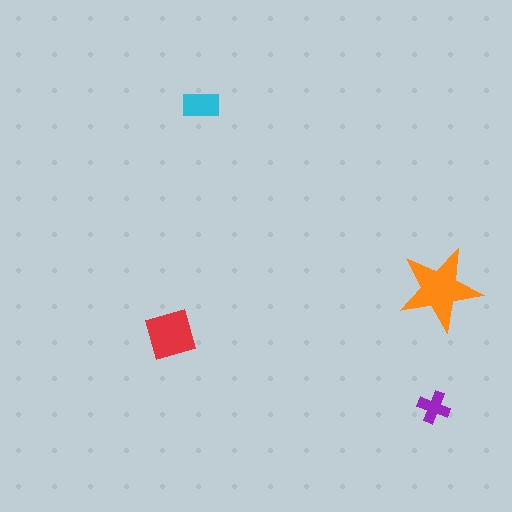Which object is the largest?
The orange star.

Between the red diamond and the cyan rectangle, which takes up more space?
The red diamond.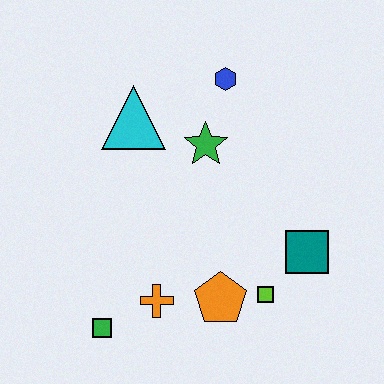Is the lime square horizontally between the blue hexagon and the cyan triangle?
No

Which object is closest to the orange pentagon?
The lime square is closest to the orange pentagon.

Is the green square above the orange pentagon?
No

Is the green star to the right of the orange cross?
Yes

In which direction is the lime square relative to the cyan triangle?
The lime square is below the cyan triangle.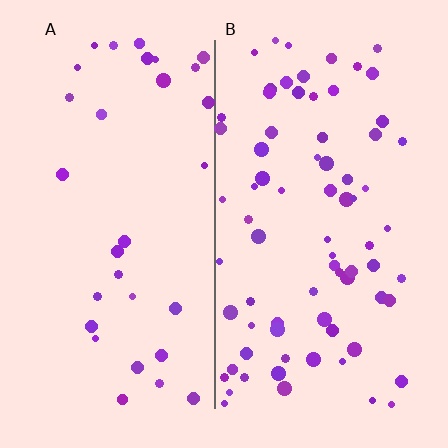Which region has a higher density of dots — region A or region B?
B (the right).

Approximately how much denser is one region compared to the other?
Approximately 2.4× — region B over region A.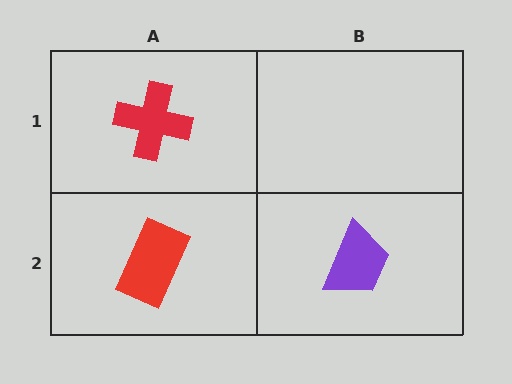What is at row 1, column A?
A red cross.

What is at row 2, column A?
A red rectangle.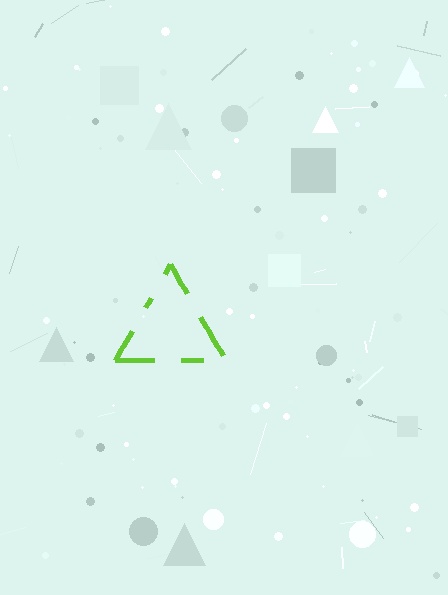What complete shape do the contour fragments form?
The contour fragments form a triangle.